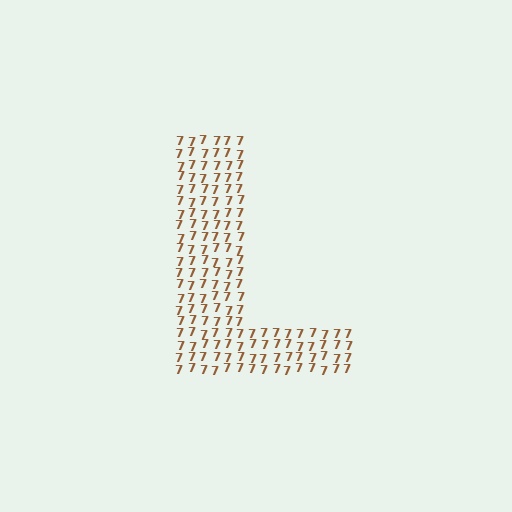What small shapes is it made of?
It is made of small digit 7's.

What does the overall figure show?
The overall figure shows the letter L.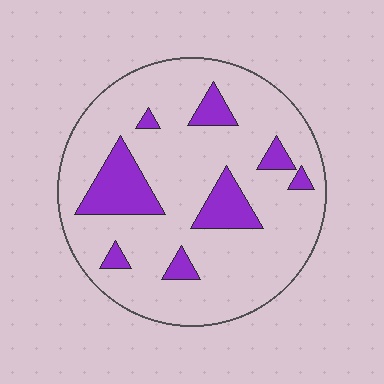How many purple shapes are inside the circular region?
8.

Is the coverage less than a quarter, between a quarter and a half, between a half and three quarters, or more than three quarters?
Less than a quarter.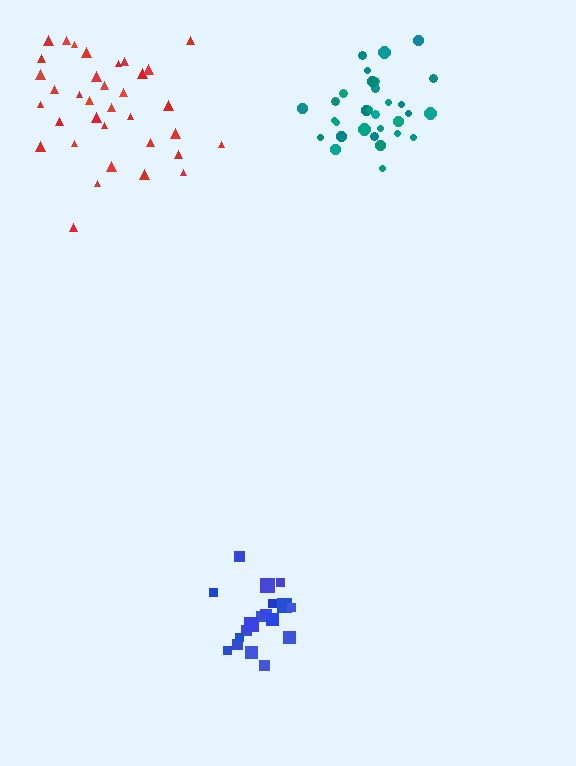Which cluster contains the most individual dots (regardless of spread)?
Red (35).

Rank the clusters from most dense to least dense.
blue, teal, red.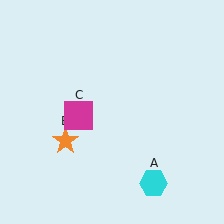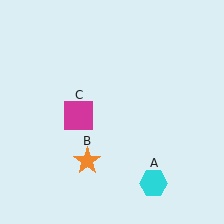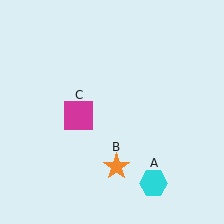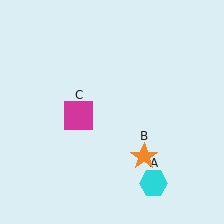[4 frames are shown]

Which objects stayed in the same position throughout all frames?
Cyan hexagon (object A) and magenta square (object C) remained stationary.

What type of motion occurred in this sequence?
The orange star (object B) rotated counterclockwise around the center of the scene.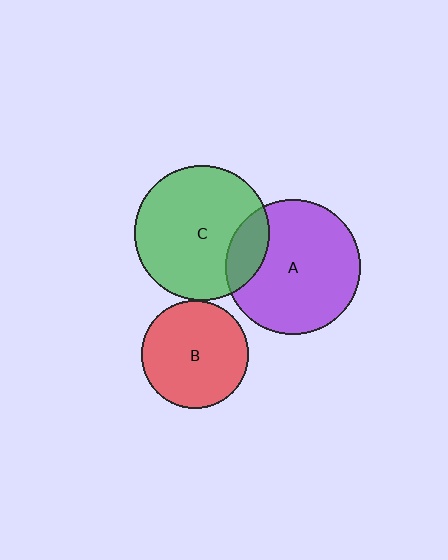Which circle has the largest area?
Circle A (purple).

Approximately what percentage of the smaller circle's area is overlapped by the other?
Approximately 15%.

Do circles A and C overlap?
Yes.